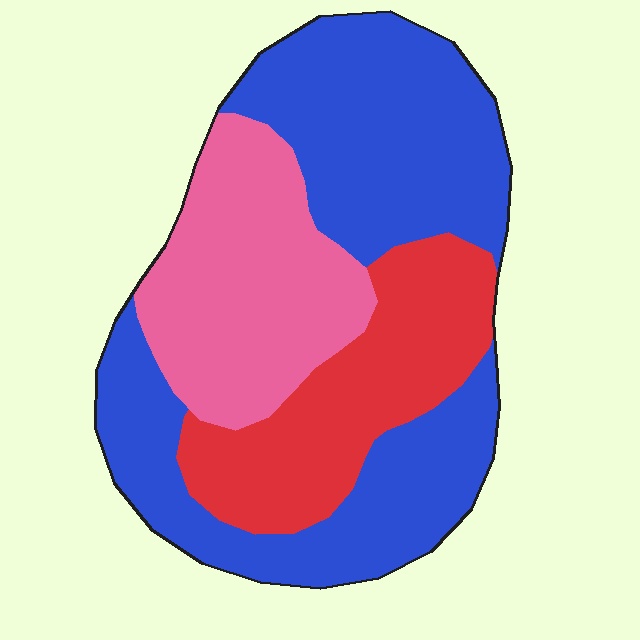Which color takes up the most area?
Blue, at roughly 50%.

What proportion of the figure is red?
Red takes up about one quarter (1/4) of the figure.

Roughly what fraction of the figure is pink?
Pink covers 26% of the figure.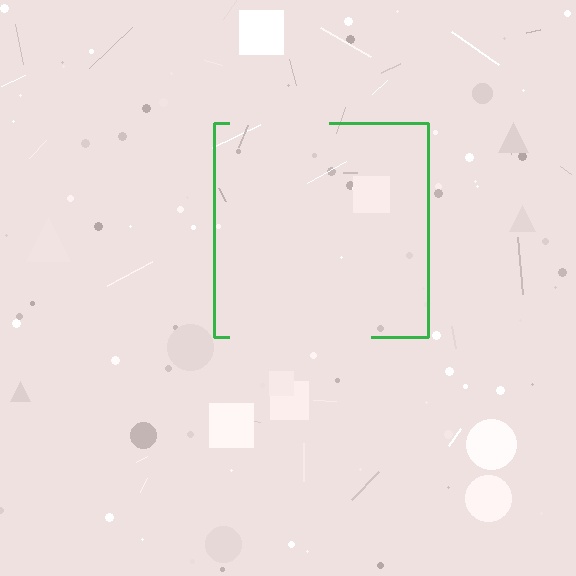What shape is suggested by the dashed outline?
The dashed outline suggests a square.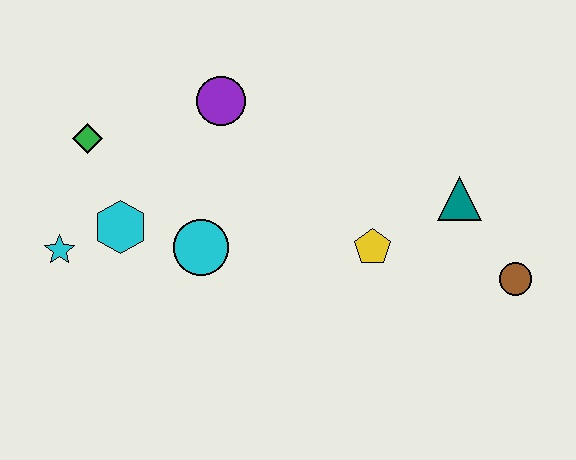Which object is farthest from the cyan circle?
The brown circle is farthest from the cyan circle.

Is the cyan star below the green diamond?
Yes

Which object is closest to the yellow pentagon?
The teal triangle is closest to the yellow pentagon.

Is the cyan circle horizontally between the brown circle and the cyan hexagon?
Yes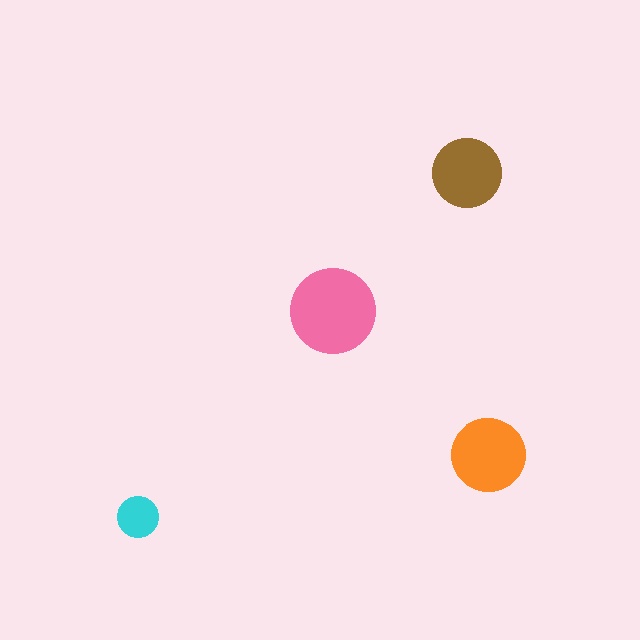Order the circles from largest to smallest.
the pink one, the orange one, the brown one, the cyan one.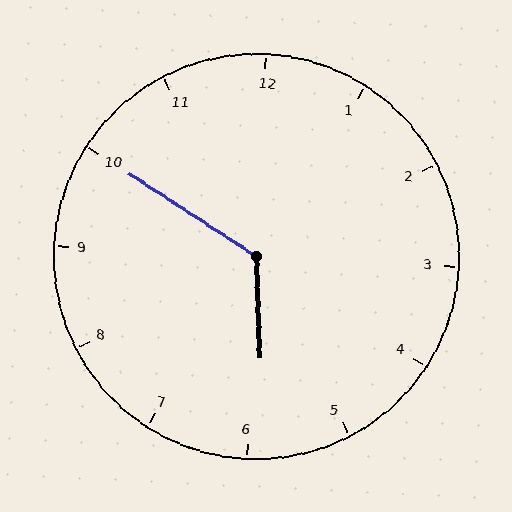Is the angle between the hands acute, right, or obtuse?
It is obtuse.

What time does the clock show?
5:50.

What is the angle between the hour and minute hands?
Approximately 125 degrees.